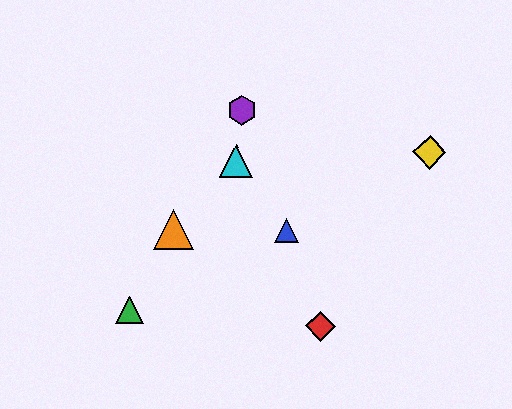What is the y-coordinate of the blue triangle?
The blue triangle is at y≈231.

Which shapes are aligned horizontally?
The blue triangle, the orange triangle are aligned horizontally.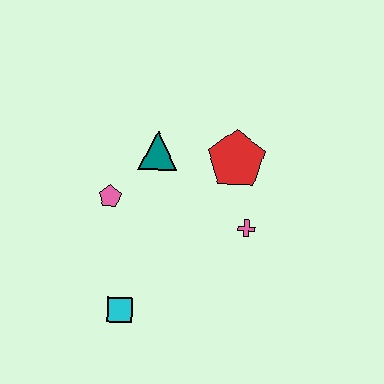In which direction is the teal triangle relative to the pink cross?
The teal triangle is to the left of the pink cross.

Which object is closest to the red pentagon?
The pink cross is closest to the red pentagon.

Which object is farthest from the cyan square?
The red pentagon is farthest from the cyan square.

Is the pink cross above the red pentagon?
No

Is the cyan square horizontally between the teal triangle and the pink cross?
No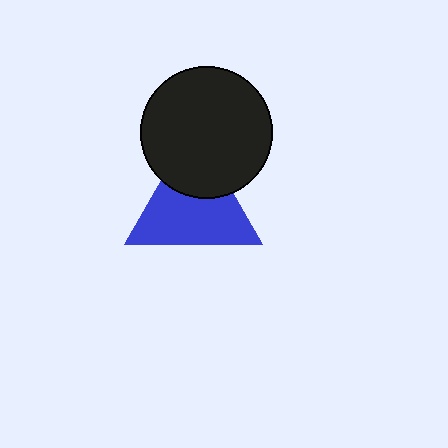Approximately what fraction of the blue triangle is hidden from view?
Roughly 33% of the blue triangle is hidden behind the black circle.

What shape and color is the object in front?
The object in front is a black circle.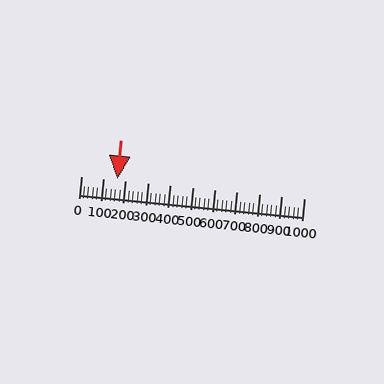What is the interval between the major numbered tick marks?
The major tick marks are spaced 100 units apart.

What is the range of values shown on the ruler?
The ruler shows values from 0 to 1000.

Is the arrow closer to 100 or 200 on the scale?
The arrow is closer to 200.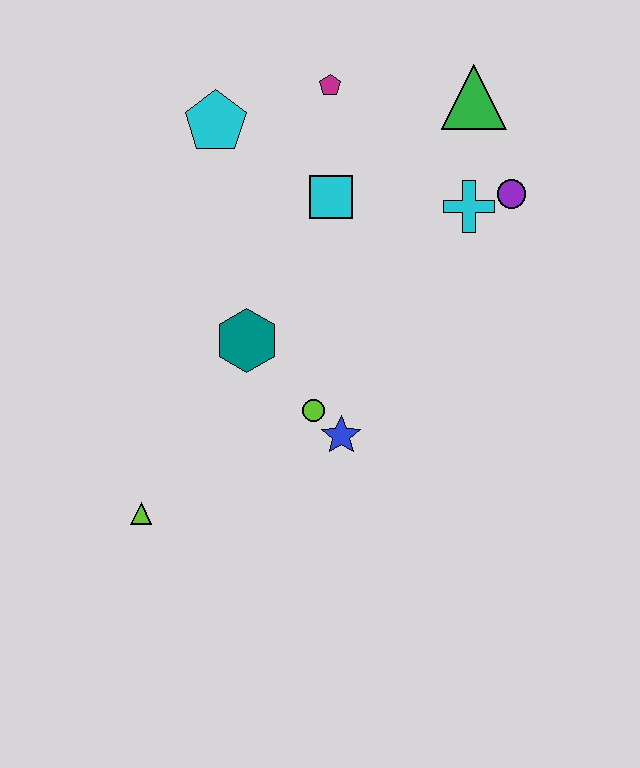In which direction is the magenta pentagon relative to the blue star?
The magenta pentagon is above the blue star.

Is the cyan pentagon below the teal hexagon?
No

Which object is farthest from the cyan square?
The lime triangle is farthest from the cyan square.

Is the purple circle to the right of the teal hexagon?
Yes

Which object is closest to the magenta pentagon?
The cyan square is closest to the magenta pentagon.